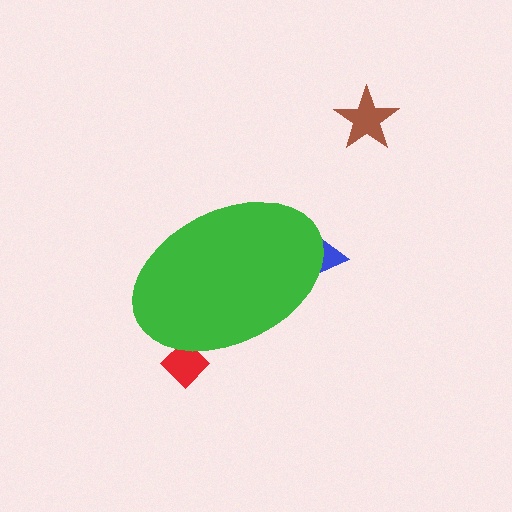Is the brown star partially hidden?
No, the brown star is fully visible.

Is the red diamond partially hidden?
Yes, the red diamond is partially hidden behind the green ellipse.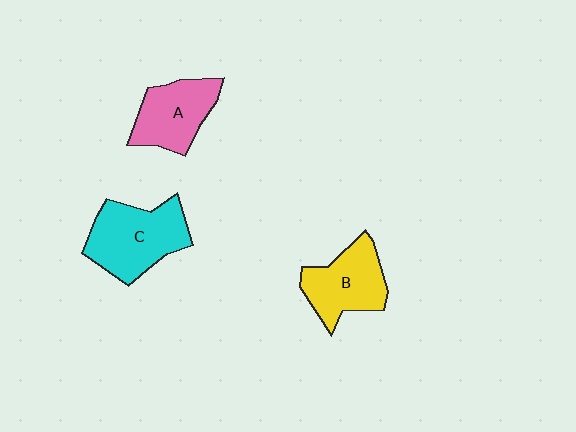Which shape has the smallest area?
Shape A (pink).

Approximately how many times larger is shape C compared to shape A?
Approximately 1.3 times.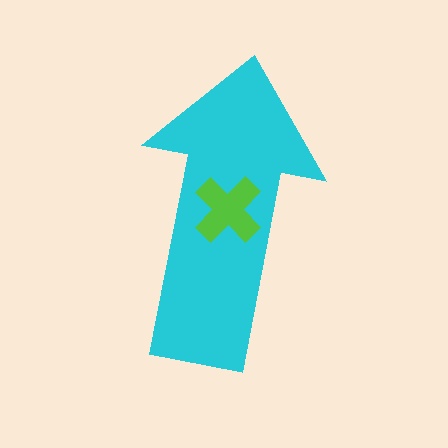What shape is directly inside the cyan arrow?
The lime cross.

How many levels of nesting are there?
2.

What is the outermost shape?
The cyan arrow.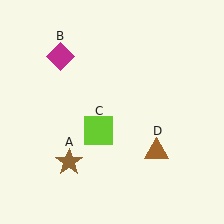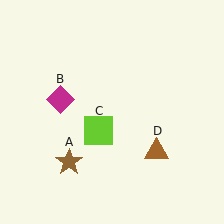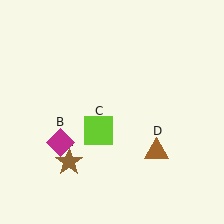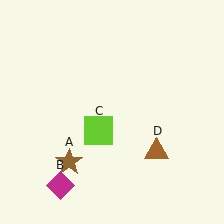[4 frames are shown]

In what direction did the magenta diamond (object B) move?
The magenta diamond (object B) moved down.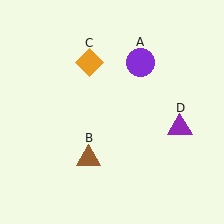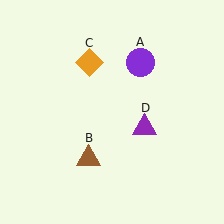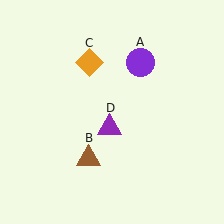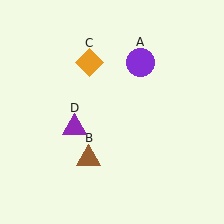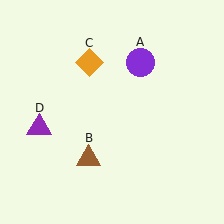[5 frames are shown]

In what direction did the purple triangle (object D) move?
The purple triangle (object D) moved left.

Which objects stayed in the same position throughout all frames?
Purple circle (object A) and brown triangle (object B) and orange diamond (object C) remained stationary.